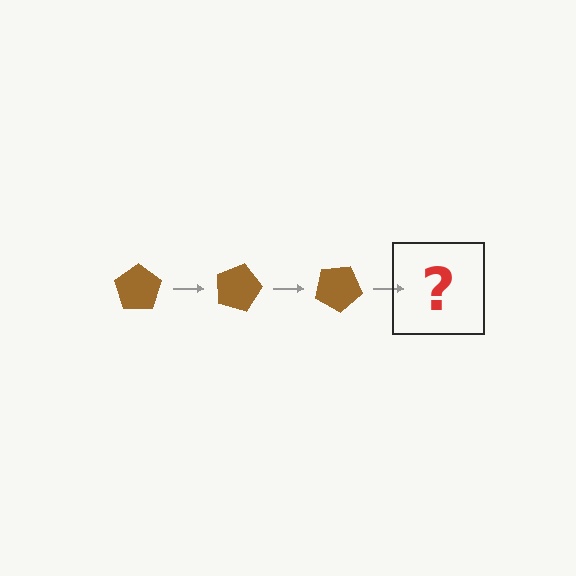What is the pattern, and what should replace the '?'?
The pattern is that the pentagon rotates 15 degrees each step. The '?' should be a brown pentagon rotated 45 degrees.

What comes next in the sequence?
The next element should be a brown pentagon rotated 45 degrees.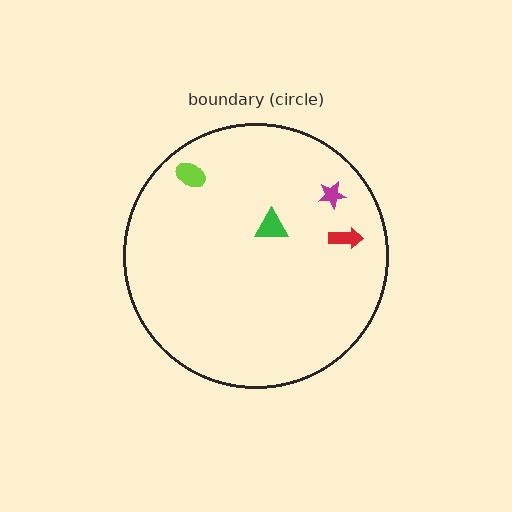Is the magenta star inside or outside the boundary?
Inside.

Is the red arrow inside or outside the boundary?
Inside.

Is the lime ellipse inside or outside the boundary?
Inside.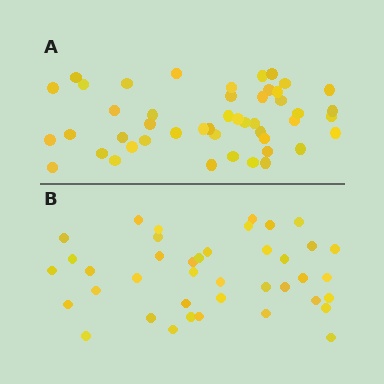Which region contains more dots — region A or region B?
Region A (the top region) has more dots.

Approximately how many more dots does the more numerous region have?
Region A has roughly 8 or so more dots than region B.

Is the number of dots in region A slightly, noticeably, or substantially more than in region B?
Region A has only slightly more — the two regions are fairly close. The ratio is roughly 1.2 to 1.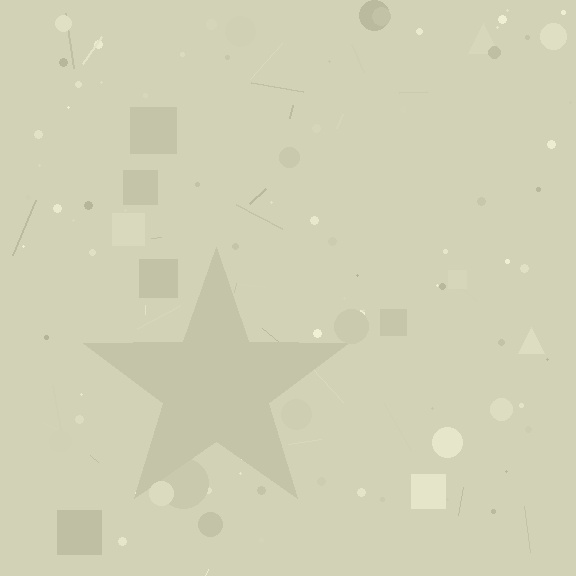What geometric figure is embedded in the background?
A star is embedded in the background.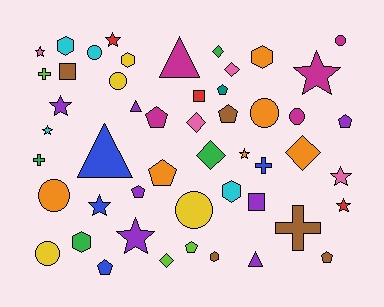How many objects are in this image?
There are 50 objects.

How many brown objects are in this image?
There are 5 brown objects.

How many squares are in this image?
There are 3 squares.